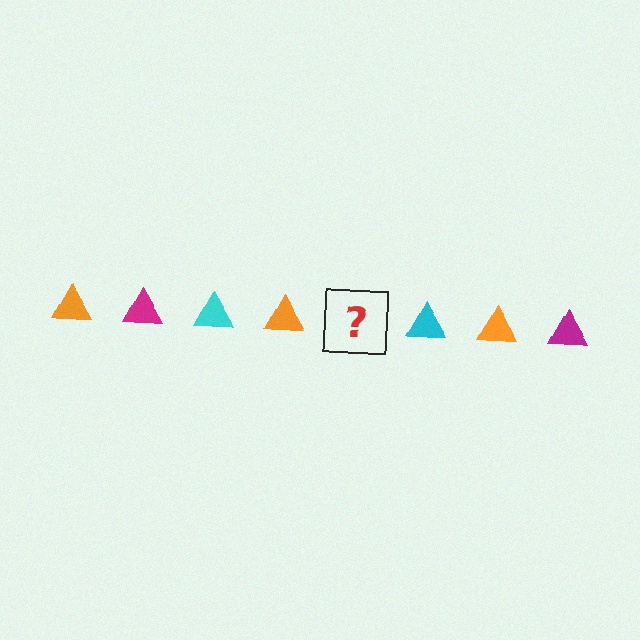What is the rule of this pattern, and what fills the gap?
The rule is that the pattern cycles through orange, magenta, cyan triangles. The gap should be filled with a magenta triangle.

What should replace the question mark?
The question mark should be replaced with a magenta triangle.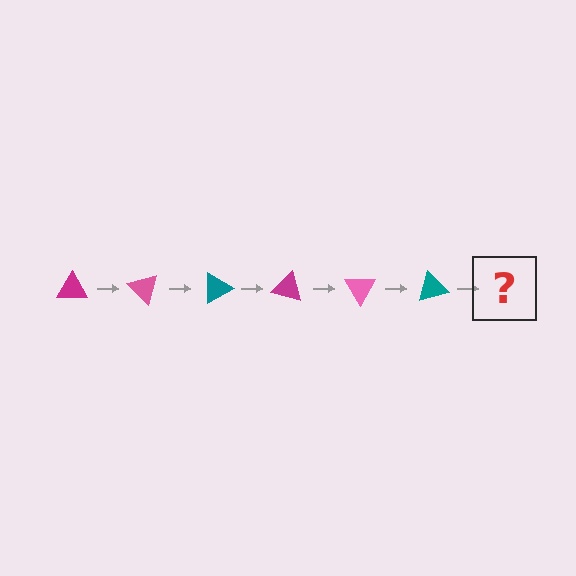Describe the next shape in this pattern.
It should be a magenta triangle, rotated 270 degrees from the start.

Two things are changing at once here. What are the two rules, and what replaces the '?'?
The two rules are that it rotates 45 degrees each step and the color cycles through magenta, pink, and teal. The '?' should be a magenta triangle, rotated 270 degrees from the start.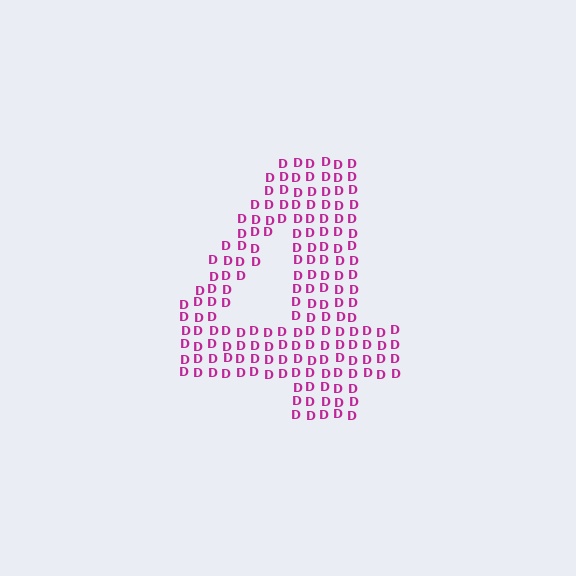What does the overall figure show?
The overall figure shows the digit 4.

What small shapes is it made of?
It is made of small letter D's.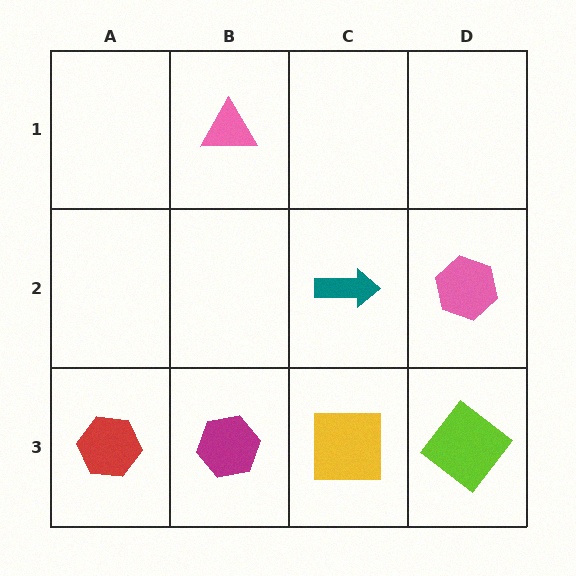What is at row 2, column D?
A pink hexagon.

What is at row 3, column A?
A red hexagon.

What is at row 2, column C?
A teal arrow.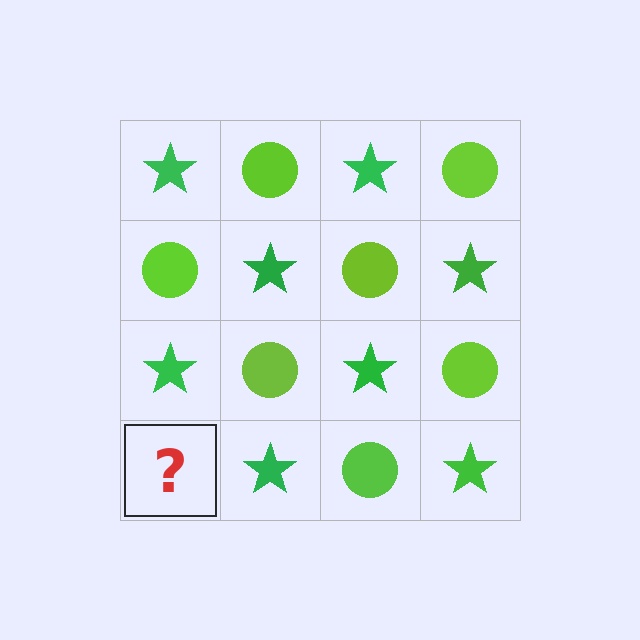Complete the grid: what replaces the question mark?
The question mark should be replaced with a lime circle.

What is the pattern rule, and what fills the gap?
The rule is that it alternates green star and lime circle in a checkerboard pattern. The gap should be filled with a lime circle.